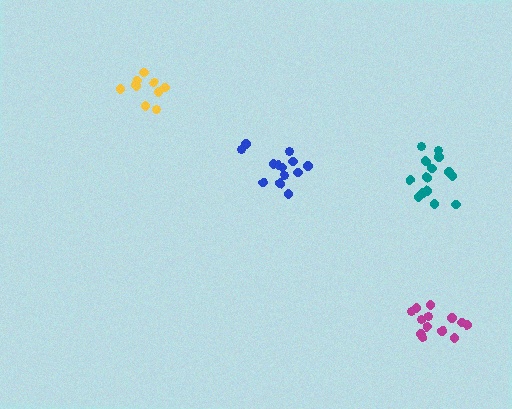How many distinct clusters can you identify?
There are 4 distinct clusters.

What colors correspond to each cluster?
The clusters are colored: magenta, blue, yellow, teal.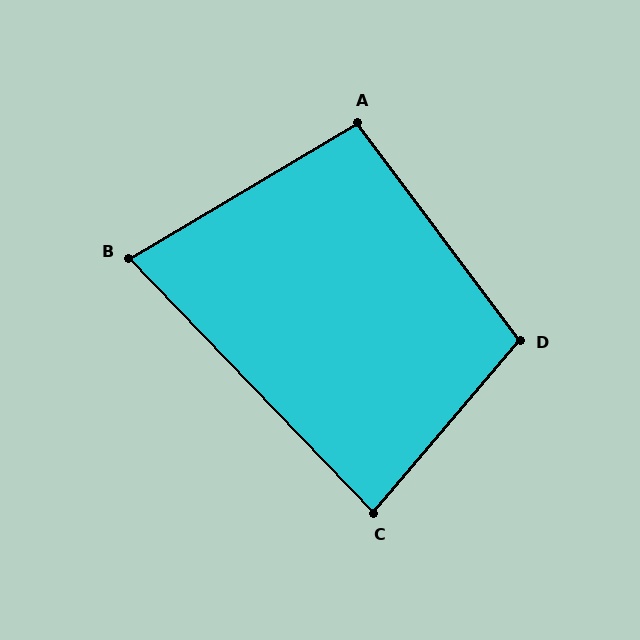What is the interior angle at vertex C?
Approximately 84 degrees (acute).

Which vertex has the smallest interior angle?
B, at approximately 77 degrees.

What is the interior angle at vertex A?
Approximately 96 degrees (obtuse).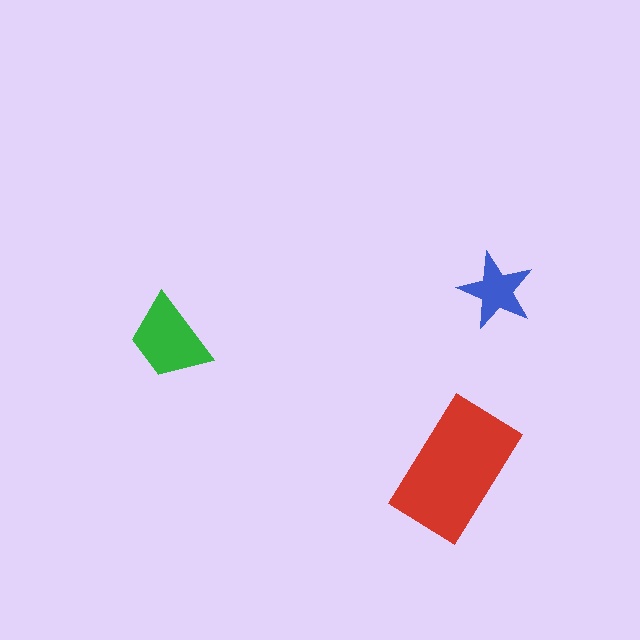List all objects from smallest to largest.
The blue star, the green trapezoid, the red rectangle.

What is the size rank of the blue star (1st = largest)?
3rd.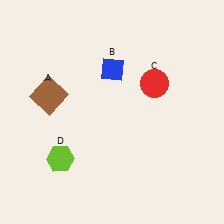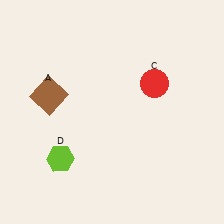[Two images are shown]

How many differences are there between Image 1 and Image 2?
There is 1 difference between the two images.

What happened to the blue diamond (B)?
The blue diamond (B) was removed in Image 2. It was in the top-right area of Image 1.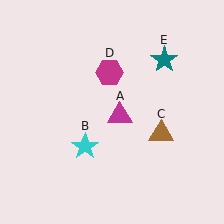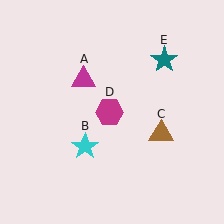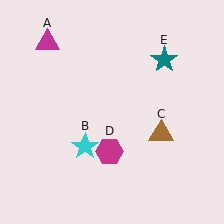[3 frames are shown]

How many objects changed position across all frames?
2 objects changed position: magenta triangle (object A), magenta hexagon (object D).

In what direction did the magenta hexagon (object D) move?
The magenta hexagon (object D) moved down.